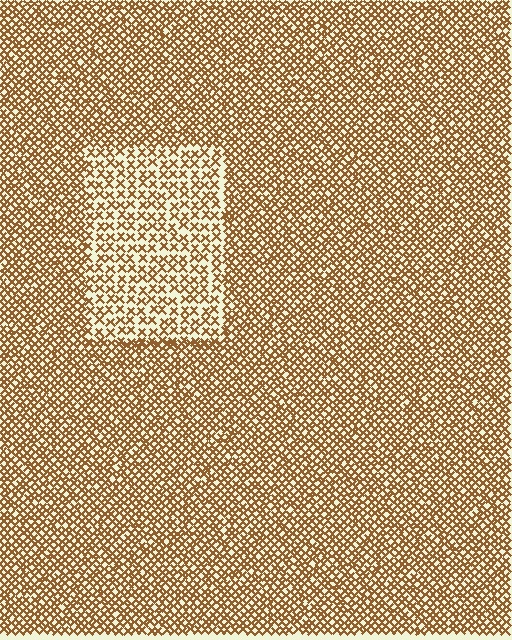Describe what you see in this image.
The image contains small brown elements arranged at two different densities. A rectangle-shaped region is visible where the elements are less densely packed than the surrounding area.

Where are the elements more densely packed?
The elements are more densely packed outside the rectangle boundary.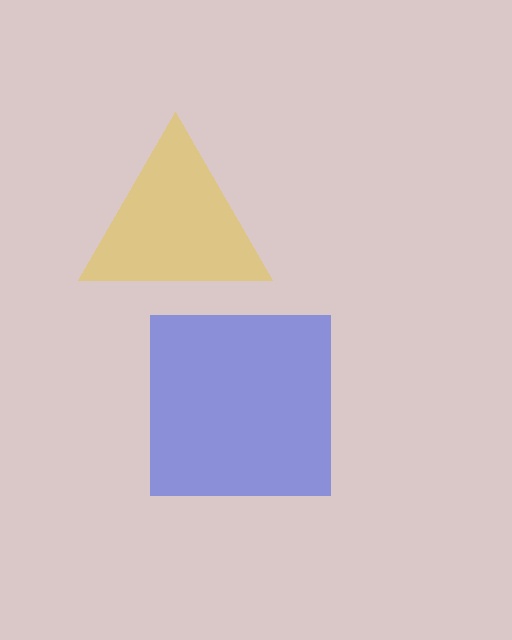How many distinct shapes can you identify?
There are 2 distinct shapes: a yellow triangle, a blue square.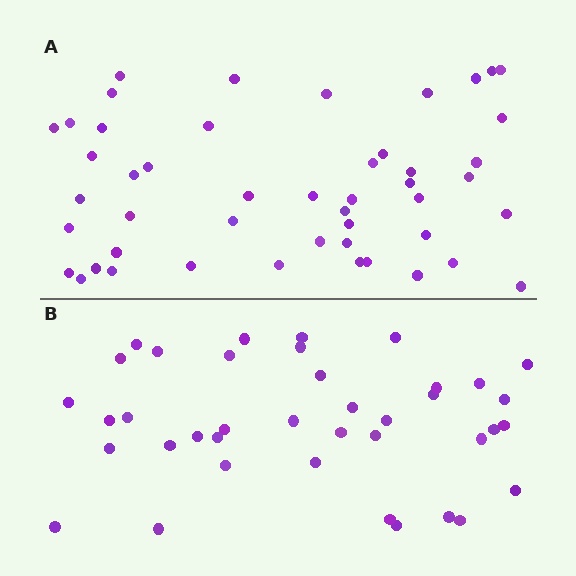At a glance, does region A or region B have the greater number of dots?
Region A (the top region) has more dots.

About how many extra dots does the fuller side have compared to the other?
Region A has roughly 8 or so more dots than region B.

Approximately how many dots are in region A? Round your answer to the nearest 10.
About 50 dots. (The exact count is 48, which rounds to 50.)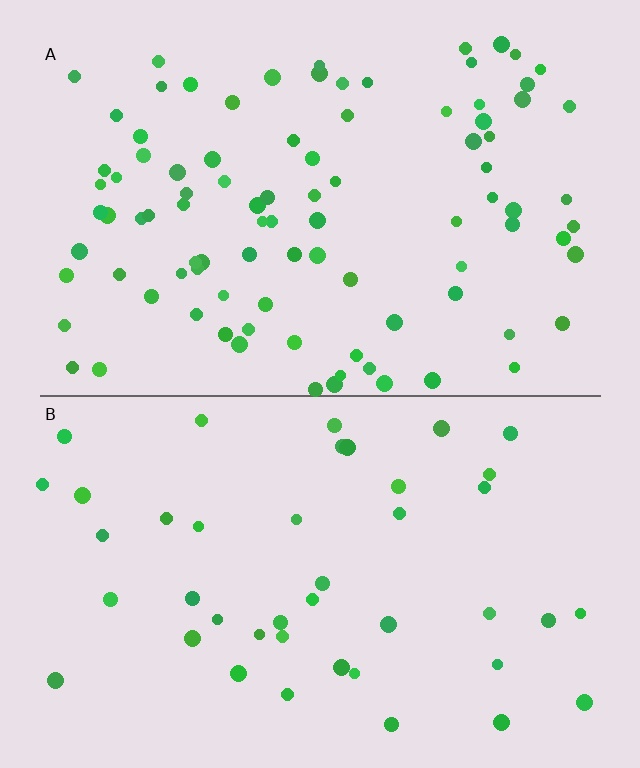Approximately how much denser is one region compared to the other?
Approximately 2.2× — region A over region B.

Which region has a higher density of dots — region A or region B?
A (the top).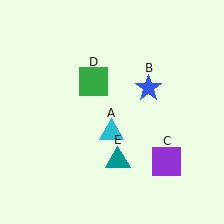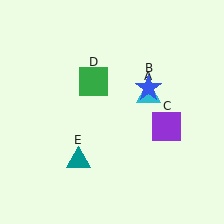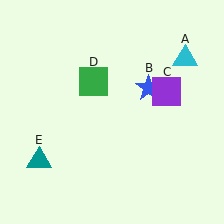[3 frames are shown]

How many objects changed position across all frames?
3 objects changed position: cyan triangle (object A), purple square (object C), teal triangle (object E).